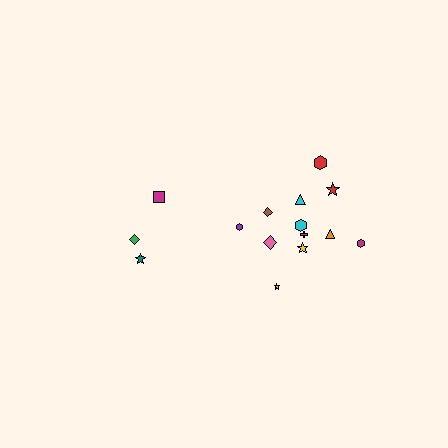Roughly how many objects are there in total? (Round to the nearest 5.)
Roughly 15 objects in total.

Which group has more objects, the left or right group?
The right group.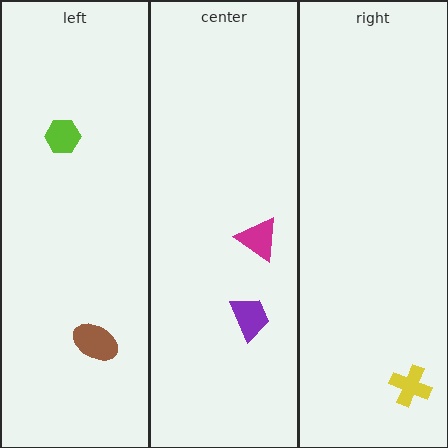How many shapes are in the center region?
2.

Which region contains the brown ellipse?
The left region.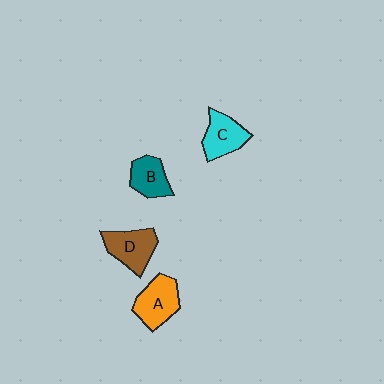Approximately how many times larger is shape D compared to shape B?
Approximately 1.3 times.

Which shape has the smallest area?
Shape B (teal).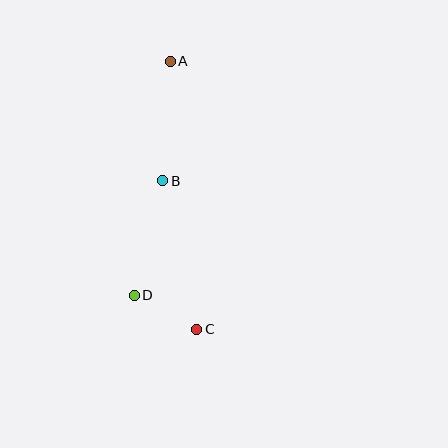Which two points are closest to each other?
Points C and D are closest to each other.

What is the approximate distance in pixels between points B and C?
The distance between B and C is approximately 152 pixels.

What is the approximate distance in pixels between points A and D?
The distance between A and D is approximately 237 pixels.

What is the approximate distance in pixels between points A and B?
The distance between A and B is approximately 120 pixels.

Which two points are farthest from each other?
Points A and C are farthest from each other.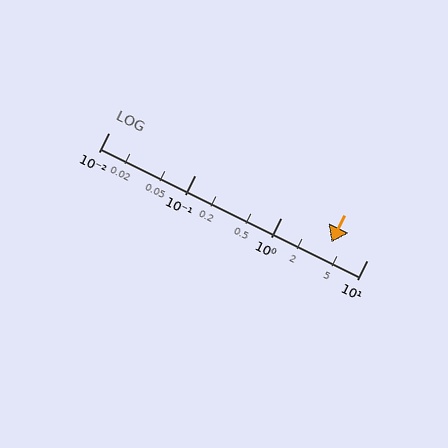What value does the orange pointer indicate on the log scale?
The pointer indicates approximately 3.9.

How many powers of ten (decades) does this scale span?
The scale spans 3 decades, from 0.01 to 10.